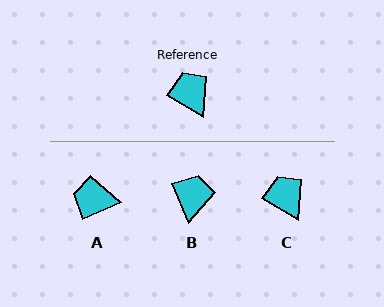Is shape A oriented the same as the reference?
No, it is off by about 54 degrees.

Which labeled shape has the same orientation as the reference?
C.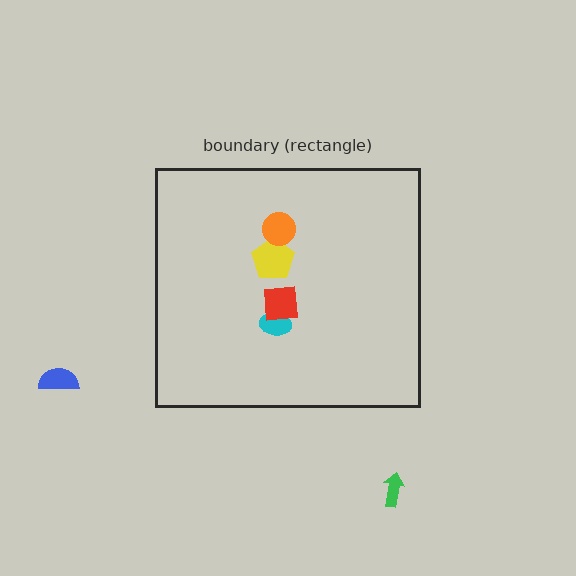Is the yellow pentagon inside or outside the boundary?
Inside.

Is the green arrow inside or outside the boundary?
Outside.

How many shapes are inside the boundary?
4 inside, 2 outside.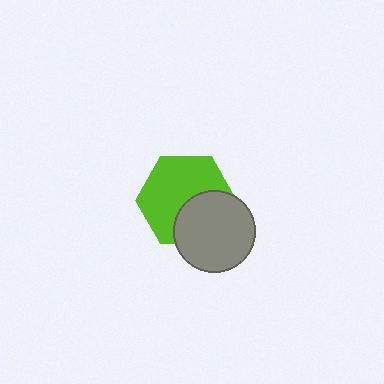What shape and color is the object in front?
The object in front is a gray circle.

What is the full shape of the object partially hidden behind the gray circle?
The partially hidden object is a lime hexagon.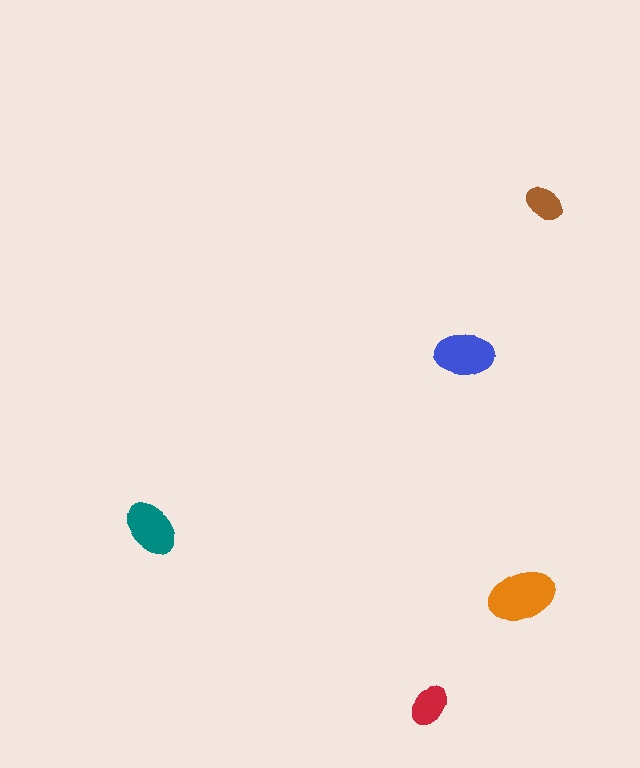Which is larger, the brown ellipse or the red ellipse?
The red one.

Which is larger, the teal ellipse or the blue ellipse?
The blue one.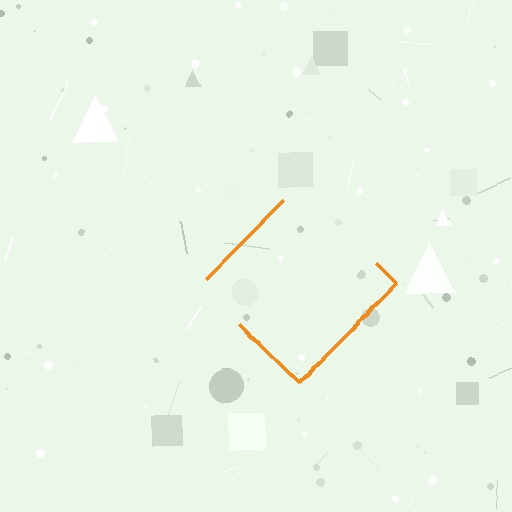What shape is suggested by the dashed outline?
The dashed outline suggests a diamond.